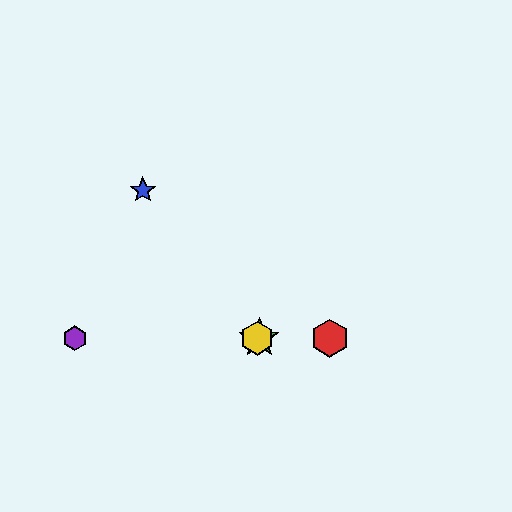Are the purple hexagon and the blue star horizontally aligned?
No, the purple hexagon is at y≈338 and the blue star is at y≈190.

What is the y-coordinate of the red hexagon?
The red hexagon is at y≈338.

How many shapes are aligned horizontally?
4 shapes (the red hexagon, the green star, the yellow hexagon, the purple hexagon) are aligned horizontally.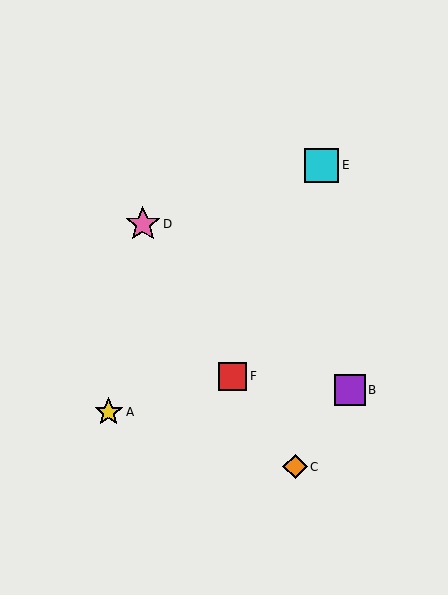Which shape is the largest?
The pink star (labeled D) is the largest.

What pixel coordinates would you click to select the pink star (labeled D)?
Click at (143, 224) to select the pink star D.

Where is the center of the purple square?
The center of the purple square is at (350, 390).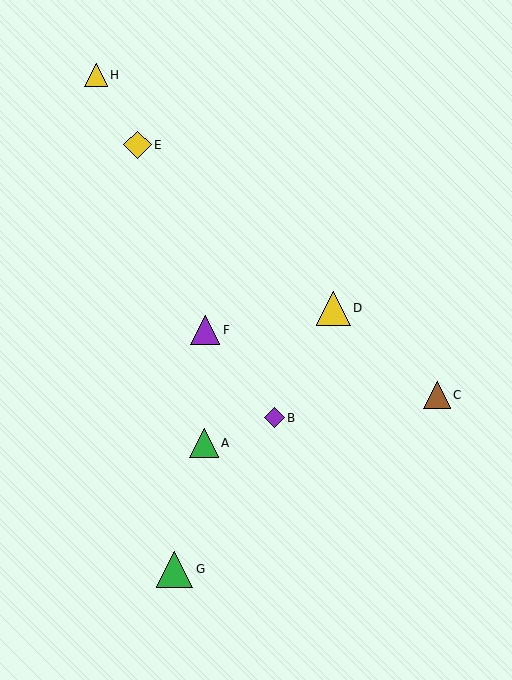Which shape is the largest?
The green triangle (labeled G) is the largest.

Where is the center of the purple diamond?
The center of the purple diamond is at (274, 418).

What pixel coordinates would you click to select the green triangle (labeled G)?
Click at (175, 569) to select the green triangle G.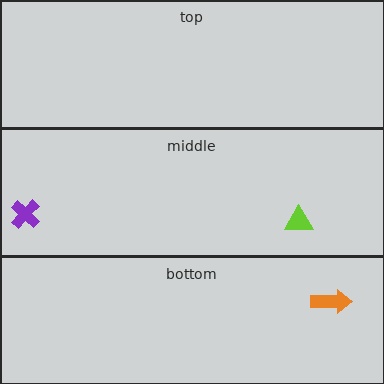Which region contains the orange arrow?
The bottom region.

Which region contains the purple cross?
The middle region.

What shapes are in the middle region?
The purple cross, the lime triangle.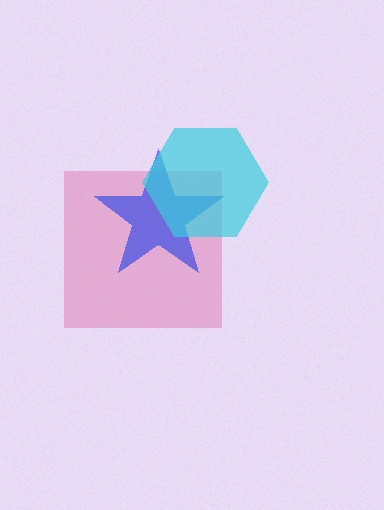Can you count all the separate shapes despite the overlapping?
Yes, there are 3 separate shapes.